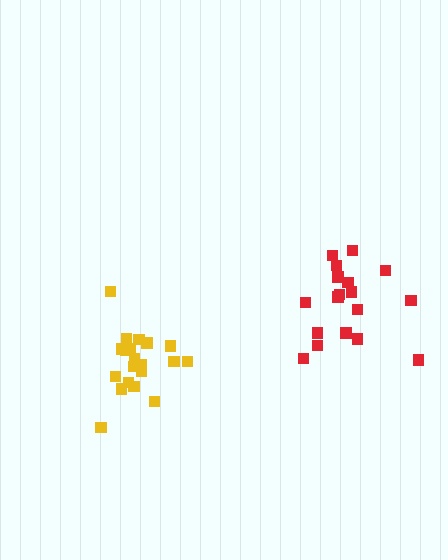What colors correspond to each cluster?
The clusters are colored: red, yellow.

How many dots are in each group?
Group 1: 18 dots, Group 2: 20 dots (38 total).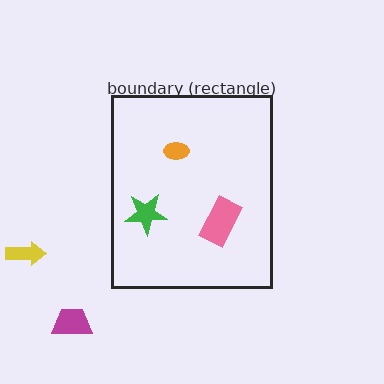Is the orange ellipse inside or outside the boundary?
Inside.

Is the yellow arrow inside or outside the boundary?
Outside.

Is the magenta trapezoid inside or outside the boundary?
Outside.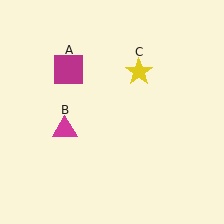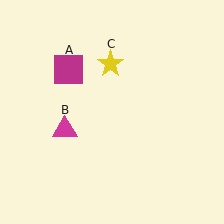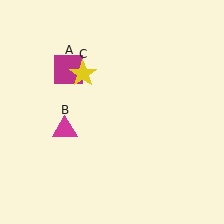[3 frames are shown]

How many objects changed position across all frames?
1 object changed position: yellow star (object C).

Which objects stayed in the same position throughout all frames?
Magenta square (object A) and magenta triangle (object B) remained stationary.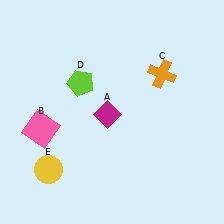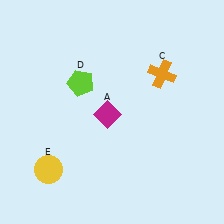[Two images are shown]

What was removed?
The pink square (B) was removed in Image 2.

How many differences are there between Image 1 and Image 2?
There is 1 difference between the two images.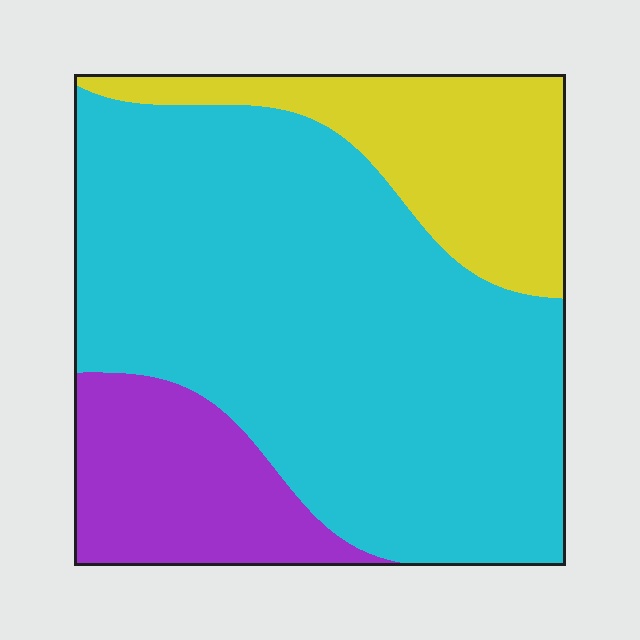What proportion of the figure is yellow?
Yellow takes up between a sixth and a third of the figure.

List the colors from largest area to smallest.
From largest to smallest: cyan, yellow, purple.